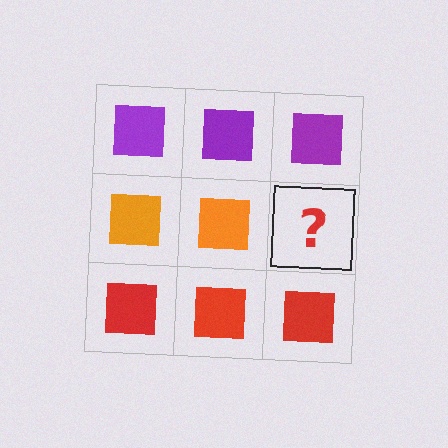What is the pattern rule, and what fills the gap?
The rule is that each row has a consistent color. The gap should be filled with an orange square.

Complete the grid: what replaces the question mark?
The question mark should be replaced with an orange square.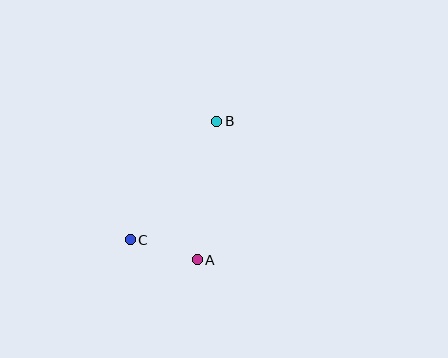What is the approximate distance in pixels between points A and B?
The distance between A and B is approximately 140 pixels.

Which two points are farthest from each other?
Points B and C are farthest from each other.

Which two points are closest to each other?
Points A and C are closest to each other.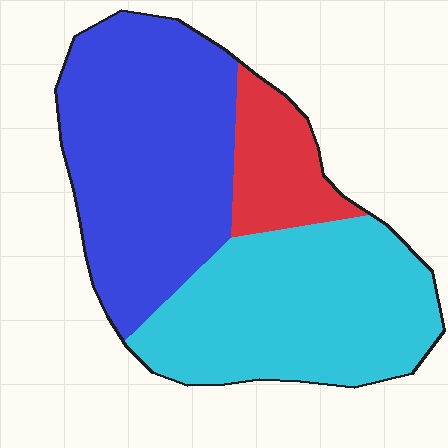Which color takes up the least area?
Red, at roughly 15%.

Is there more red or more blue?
Blue.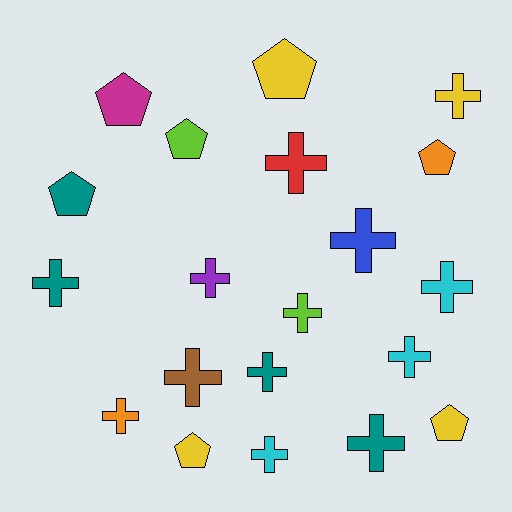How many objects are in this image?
There are 20 objects.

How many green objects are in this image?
There are no green objects.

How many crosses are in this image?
There are 13 crosses.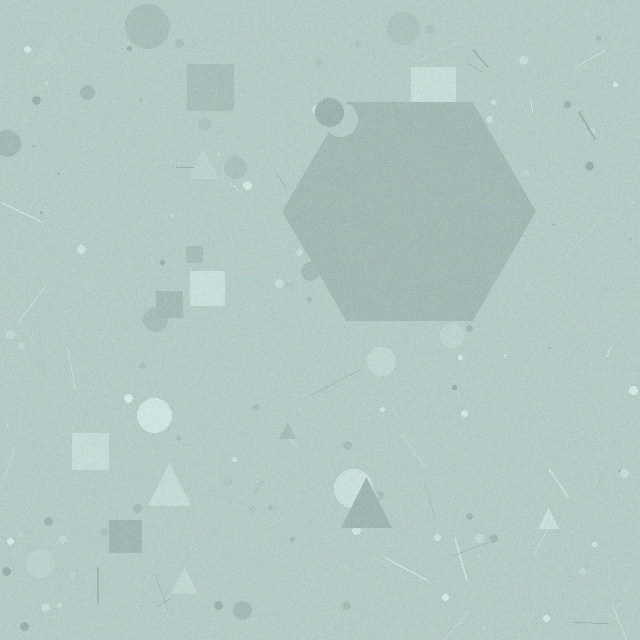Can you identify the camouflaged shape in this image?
The camouflaged shape is a hexagon.